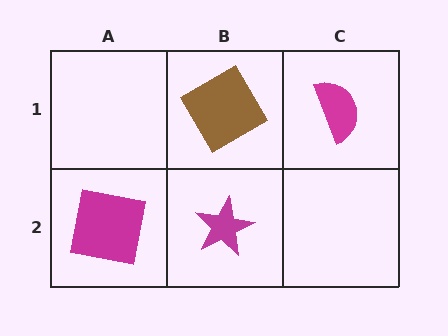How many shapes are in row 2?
2 shapes.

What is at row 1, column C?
A magenta semicircle.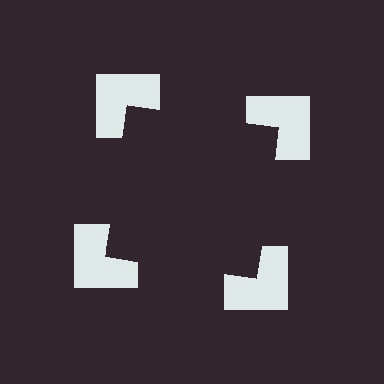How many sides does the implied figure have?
4 sides.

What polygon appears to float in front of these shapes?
An illusory square — its edges are inferred from the aligned wedge cuts in the notched squares, not physically drawn.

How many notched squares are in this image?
There are 4 — one at each vertex of the illusory square.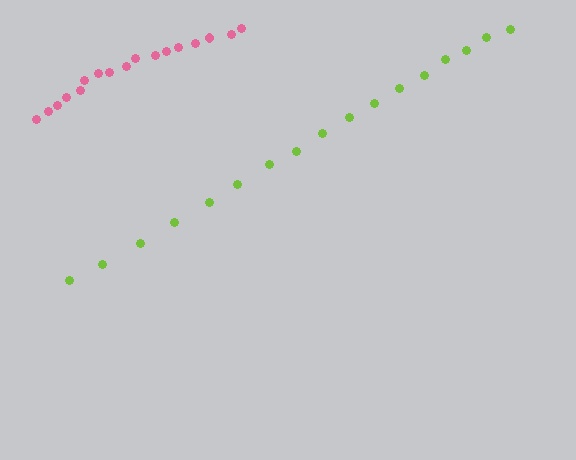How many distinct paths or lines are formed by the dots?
There are 2 distinct paths.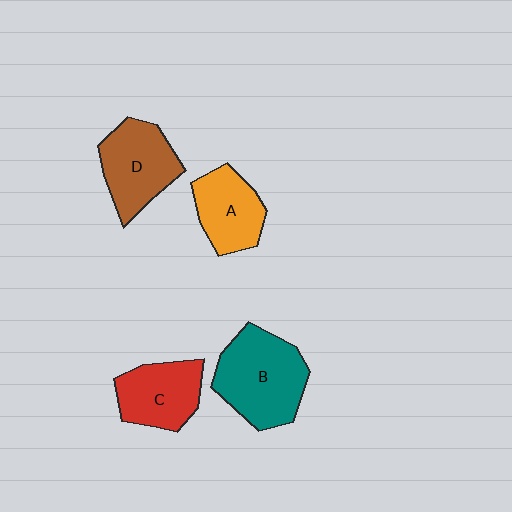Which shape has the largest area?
Shape B (teal).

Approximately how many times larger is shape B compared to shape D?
Approximately 1.3 times.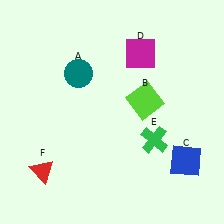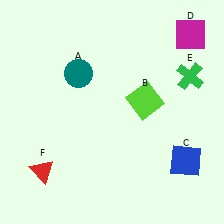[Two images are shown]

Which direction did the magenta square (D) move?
The magenta square (D) moved right.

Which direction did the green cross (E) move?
The green cross (E) moved up.